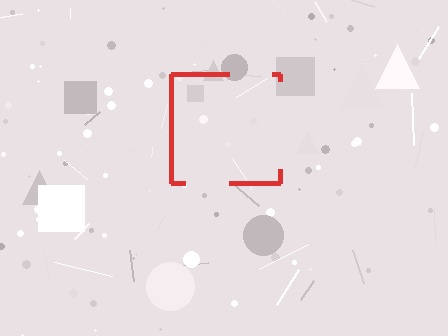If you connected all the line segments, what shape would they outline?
They would outline a square.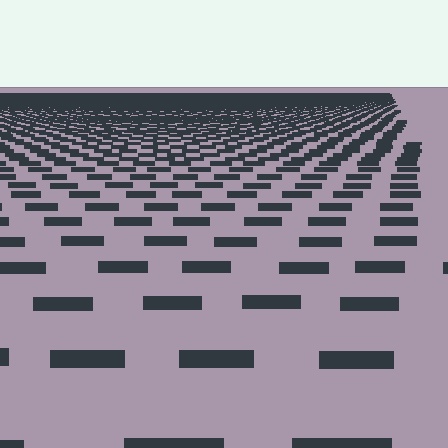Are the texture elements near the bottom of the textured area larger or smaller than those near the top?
Larger. Near the bottom, elements are closer to the viewer and appear at a bigger on-screen size.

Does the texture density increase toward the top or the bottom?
Density increases toward the top.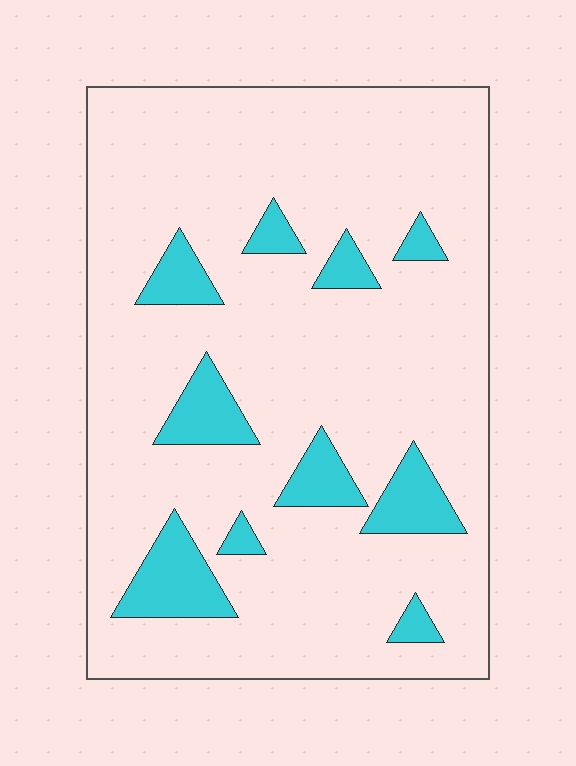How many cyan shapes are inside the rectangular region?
10.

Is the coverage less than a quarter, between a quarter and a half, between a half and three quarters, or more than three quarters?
Less than a quarter.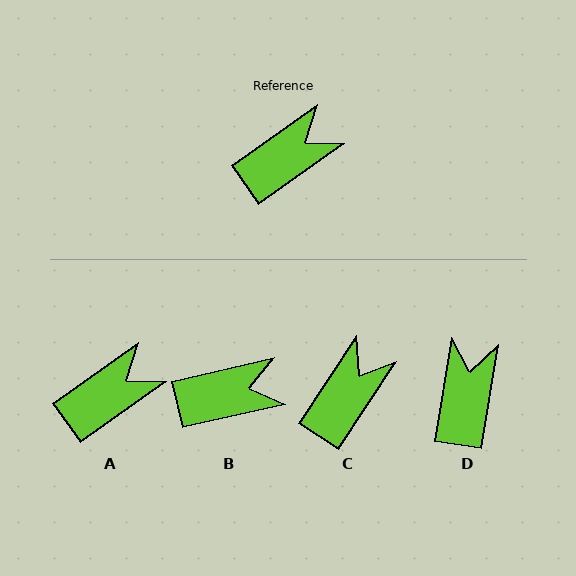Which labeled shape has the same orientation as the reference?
A.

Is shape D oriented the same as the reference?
No, it is off by about 46 degrees.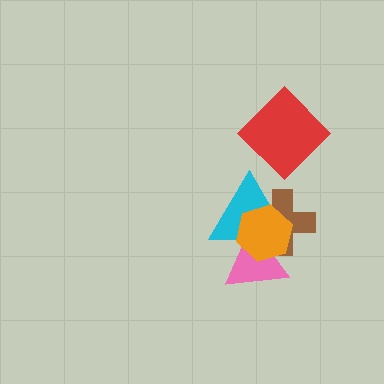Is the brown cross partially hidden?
Yes, it is partially covered by another shape.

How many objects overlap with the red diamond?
0 objects overlap with the red diamond.